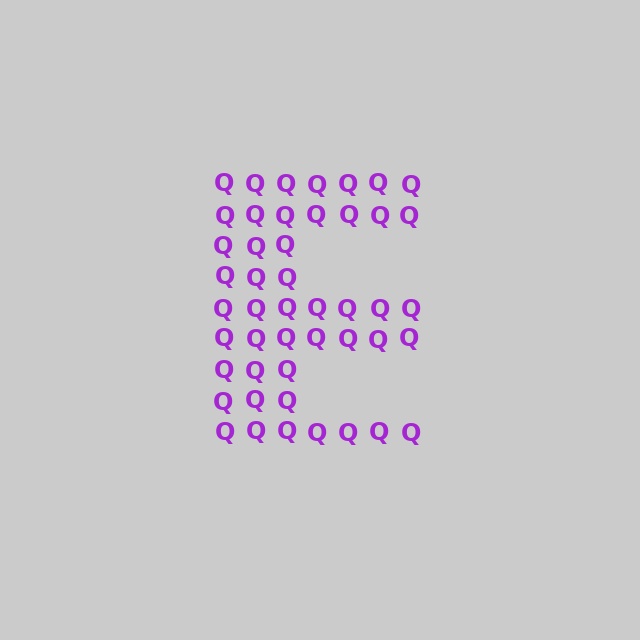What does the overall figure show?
The overall figure shows the letter E.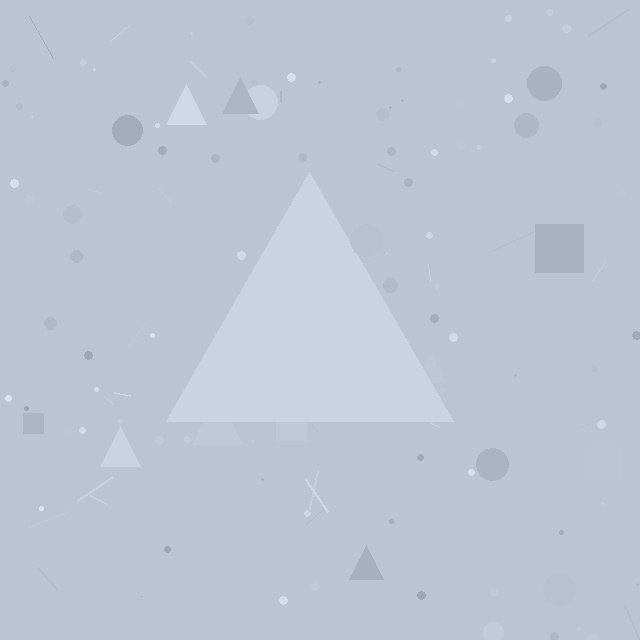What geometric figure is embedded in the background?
A triangle is embedded in the background.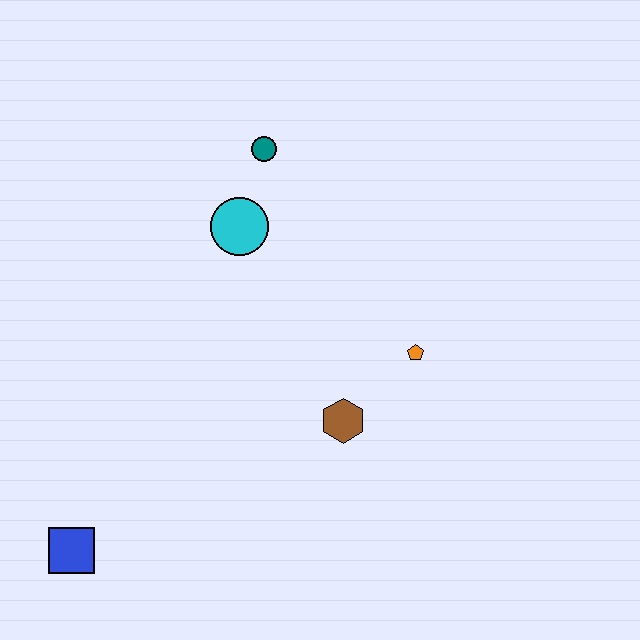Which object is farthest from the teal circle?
The blue square is farthest from the teal circle.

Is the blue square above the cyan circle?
No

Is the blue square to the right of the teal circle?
No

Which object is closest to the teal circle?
The cyan circle is closest to the teal circle.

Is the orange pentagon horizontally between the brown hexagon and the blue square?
No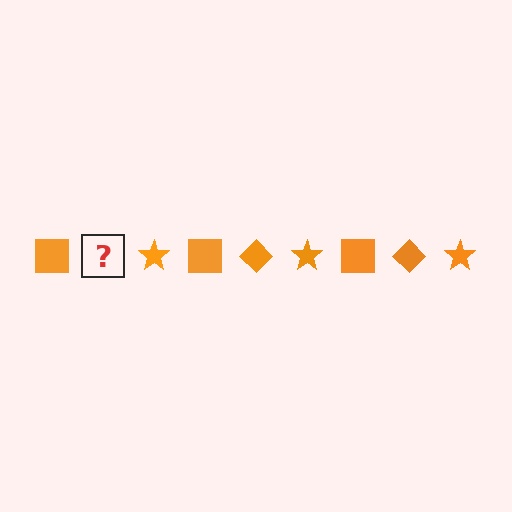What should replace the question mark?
The question mark should be replaced with an orange diamond.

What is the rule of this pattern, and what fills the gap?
The rule is that the pattern cycles through square, diamond, star shapes in orange. The gap should be filled with an orange diamond.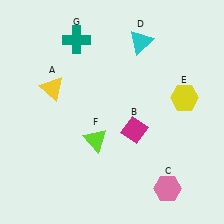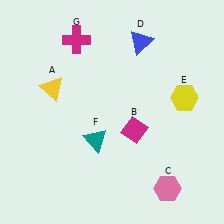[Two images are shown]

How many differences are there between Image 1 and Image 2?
There are 3 differences between the two images.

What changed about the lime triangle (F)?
In Image 1, F is lime. In Image 2, it changed to teal.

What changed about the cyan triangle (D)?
In Image 1, D is cyan. In Image 2, it changed to blue.